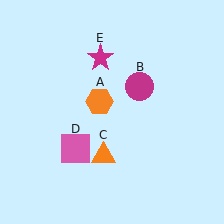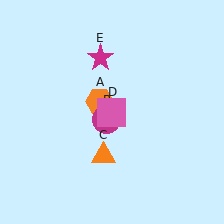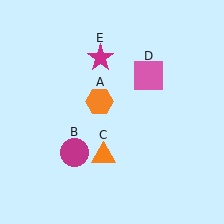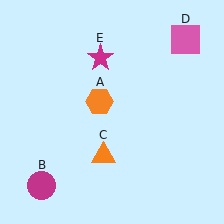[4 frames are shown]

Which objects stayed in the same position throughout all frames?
Orange hexagon (object A) and orange triangle (object C) and magenta star (object E) remained stationary.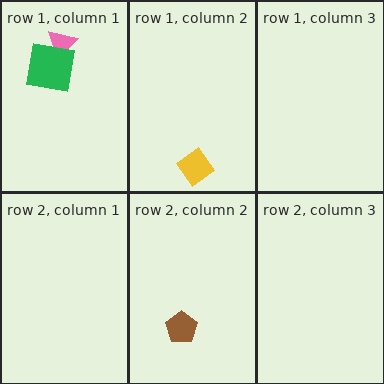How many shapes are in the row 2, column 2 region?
1.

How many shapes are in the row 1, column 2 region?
1.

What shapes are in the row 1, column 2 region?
The yellow diamond.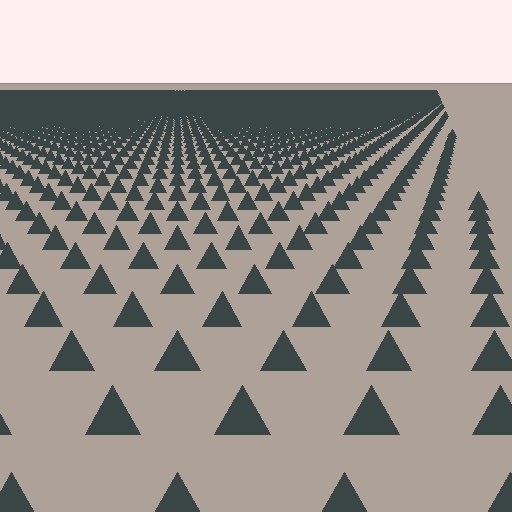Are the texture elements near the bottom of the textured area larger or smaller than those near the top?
Larger. Near the bottom, elements are closer to the viewer and appear at a bigger on-screen size.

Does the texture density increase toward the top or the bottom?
Density increases toward the top.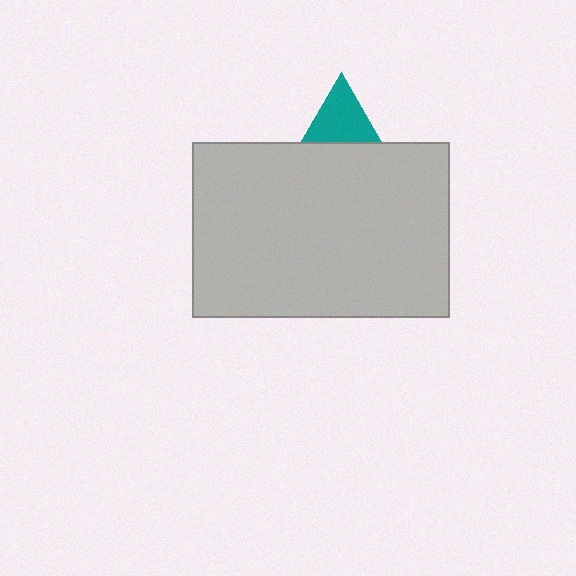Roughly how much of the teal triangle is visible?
A small part of it is visible (roughly 39%).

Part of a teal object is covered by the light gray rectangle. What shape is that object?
It is a triangle.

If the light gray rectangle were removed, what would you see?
You would see the complete teal triangle.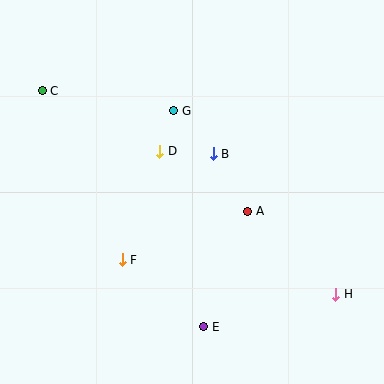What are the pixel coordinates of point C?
Point C is at (42, 91).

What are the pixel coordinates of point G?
Point G is at (174, 111).